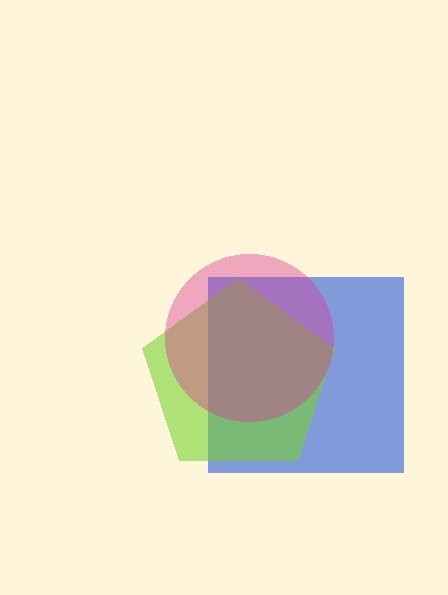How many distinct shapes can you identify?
There are 3 distinct shapes: a blue square, a lime pentagon, a magenta circle.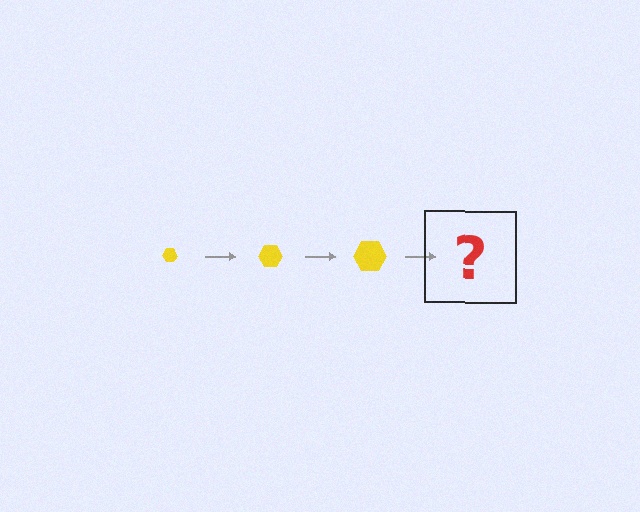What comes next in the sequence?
The next element should be a yellow hexagon, larger than the previous one.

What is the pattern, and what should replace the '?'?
The pattern is that the hexagon gets progressively larger each step. The '?' should be a yellow hexagon, larger than the previous one.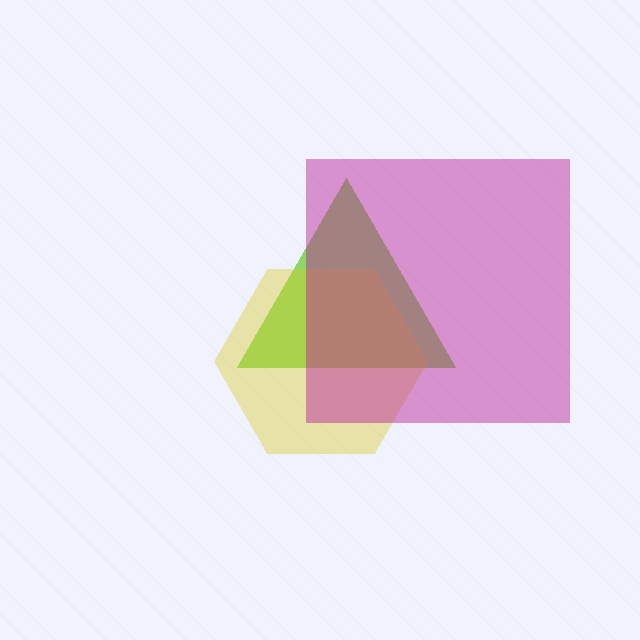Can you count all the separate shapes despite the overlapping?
Yes, there are 3 separate shapes.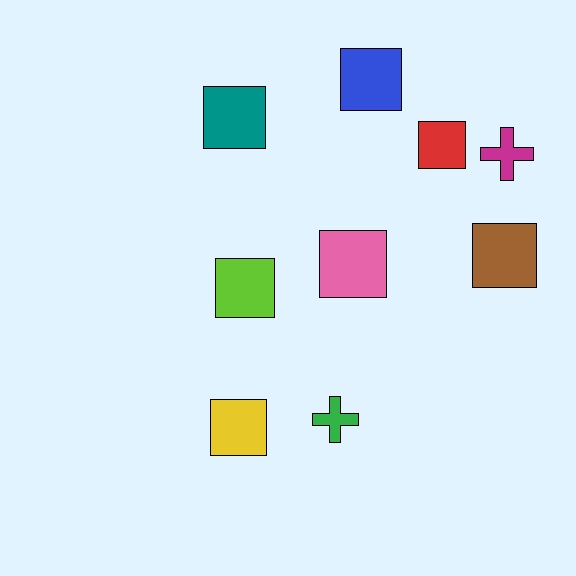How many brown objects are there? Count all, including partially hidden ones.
There is 1 brown object.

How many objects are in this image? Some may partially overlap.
There are 9 objects.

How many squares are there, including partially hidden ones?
There are 7 squares.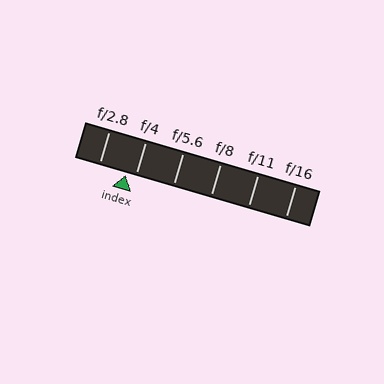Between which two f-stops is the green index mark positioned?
The index mark is between f/2.8 and f/4.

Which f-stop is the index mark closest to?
The index mark is closest to f/4.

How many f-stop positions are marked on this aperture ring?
There are 6 f-stop positions marked.